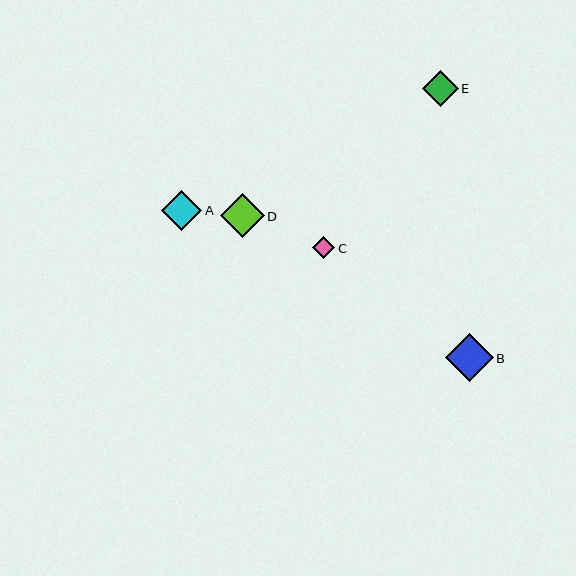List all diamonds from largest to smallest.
From largest to smallest: B, D, A, E, C.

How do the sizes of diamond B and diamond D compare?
Diamond B and diamond D are approximately the same size.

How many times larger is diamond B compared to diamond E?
Diamond B is approximately 1.3 times the size of diamond E.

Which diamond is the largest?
Diamond B is the largest with a size of approximately 47 pixels.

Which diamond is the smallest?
Diamond C is the smallest with a size of approximately 22 pixels.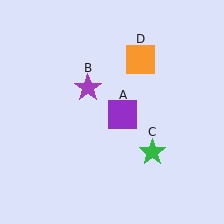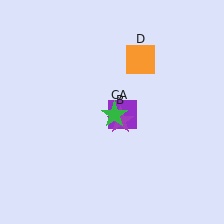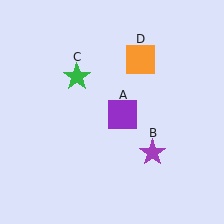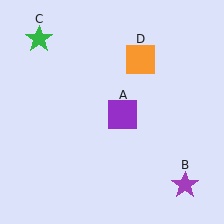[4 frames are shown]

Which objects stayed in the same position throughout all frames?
Purple square (object A) and orange square (object D) remained stationary.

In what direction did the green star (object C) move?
The green star (object C) moved up and to the left.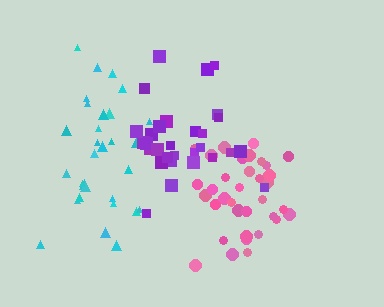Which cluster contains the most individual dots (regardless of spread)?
Pink (35).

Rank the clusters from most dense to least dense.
pink, purple, cyan.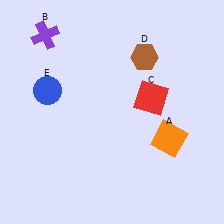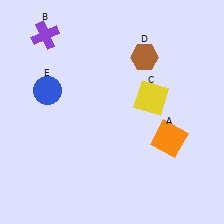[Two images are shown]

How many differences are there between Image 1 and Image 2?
There is 1 difference between the two images.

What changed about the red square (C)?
In Image 1, C is red. In Image 2, it changed to yellow.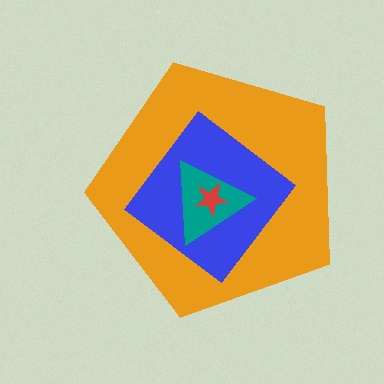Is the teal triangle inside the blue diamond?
Yes.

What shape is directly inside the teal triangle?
The red star.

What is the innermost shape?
The red star.